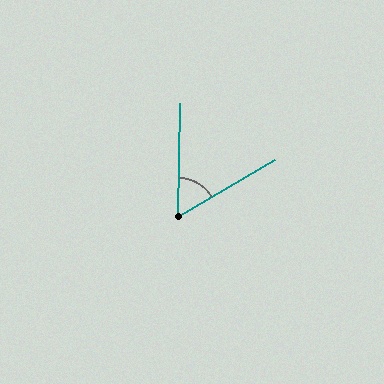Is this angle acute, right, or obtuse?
It is acute.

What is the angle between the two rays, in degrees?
Approximately 58 degrees.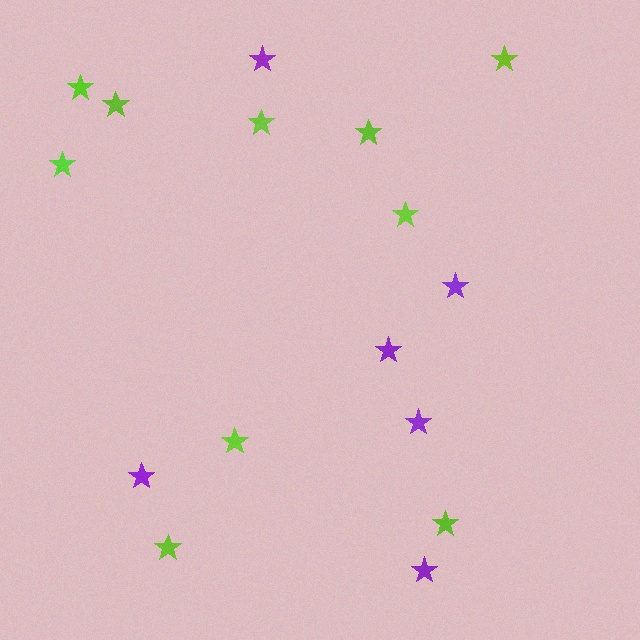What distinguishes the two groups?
There are 2 groups: one group of purple stars (6) and one group of lime stars (10).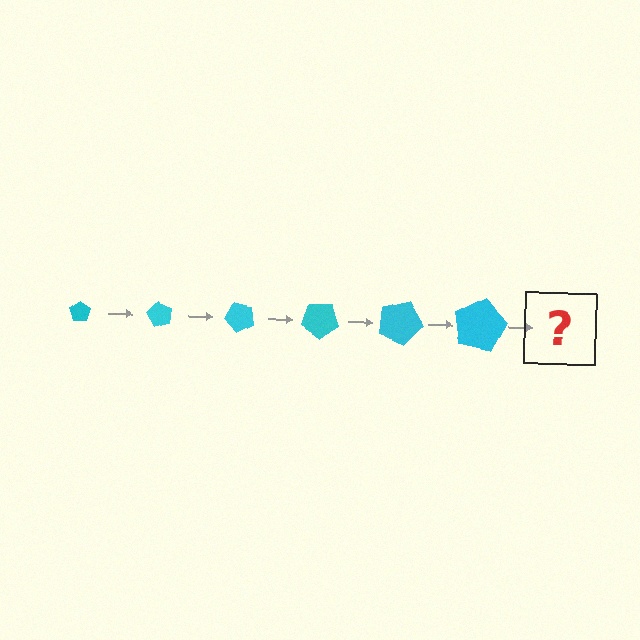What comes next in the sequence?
The next element should be a pentagon, larger than the previous one and rotated 360 degrees from the start.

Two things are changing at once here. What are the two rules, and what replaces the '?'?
The two rules are that the pentagon grows larger each step and it rotates 60 degrees each step. The '?' should be a pentagon, larger than the previous one and rotated 360 degrees from the start.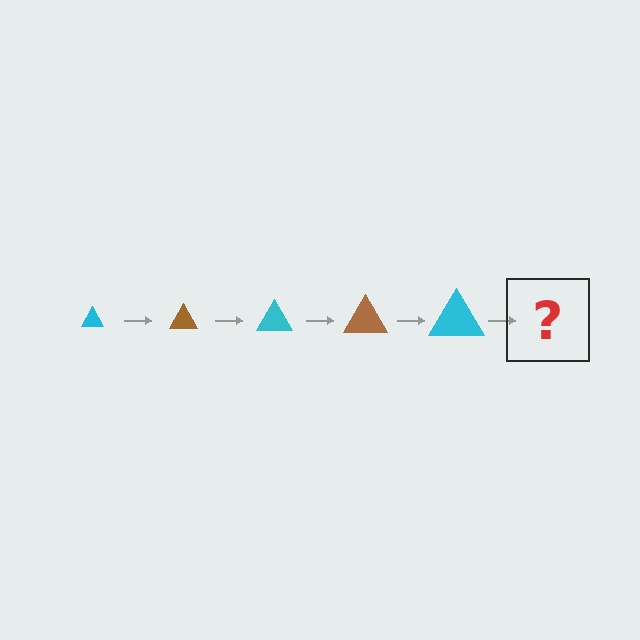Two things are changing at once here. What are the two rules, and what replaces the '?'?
The two rules are that the triangle grows larger each step and the color cycles through cyan and brown. The '?' should be a brown triangle, larger than the previous one.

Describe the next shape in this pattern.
It should be a brown triangle, larger than the previous one.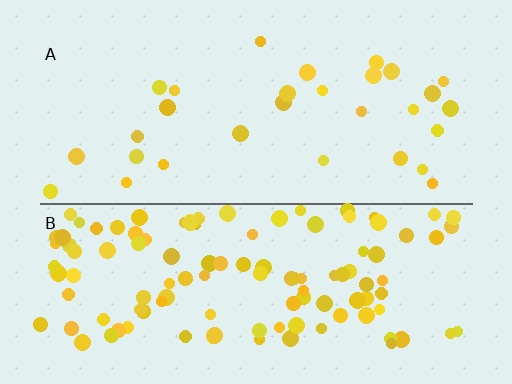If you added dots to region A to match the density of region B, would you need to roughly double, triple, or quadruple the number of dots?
Approximately quadruple.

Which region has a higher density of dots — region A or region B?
B (the bottom).